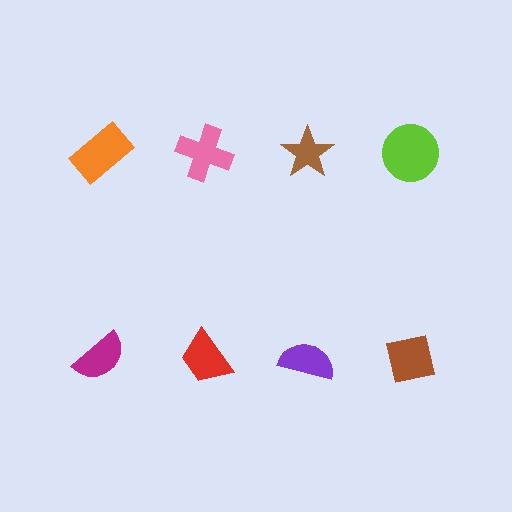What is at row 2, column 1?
A magenta semicircle.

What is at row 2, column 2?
A red trapezoid.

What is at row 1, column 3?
A brown star.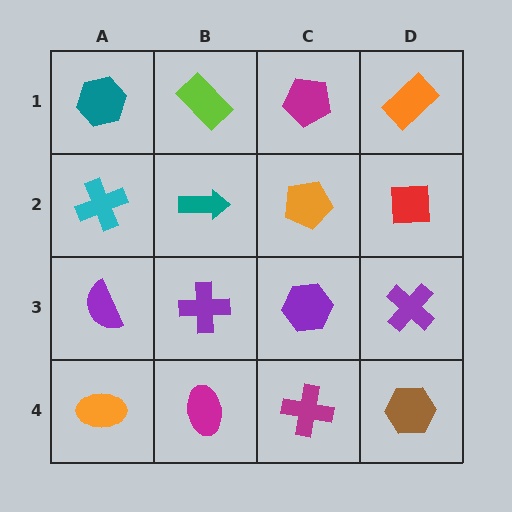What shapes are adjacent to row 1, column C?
An orange pentagon (row 2, column C), a lime rectangle (row 1, column B), an orange rectangle (row 1, column D).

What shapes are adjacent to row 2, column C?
A magenta pentagon (row 1, column C), a purple hexagon (row 3, column C), a teal arrow (row 2, column B), a red square (row 2, column D).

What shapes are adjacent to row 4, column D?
A purple cross (row 3, column D), a magenta cross (row 4, column C).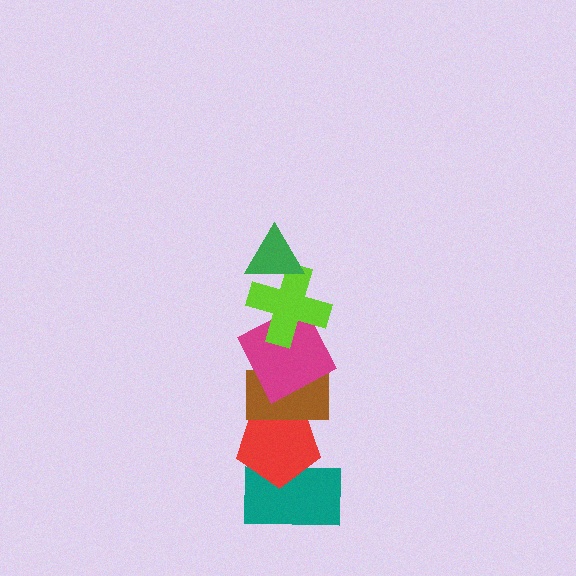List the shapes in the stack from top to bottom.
From top to bottom: the green triangle, the lime cross, the magenta square, the brown rectangle, the red pentagon, the teal rectangle.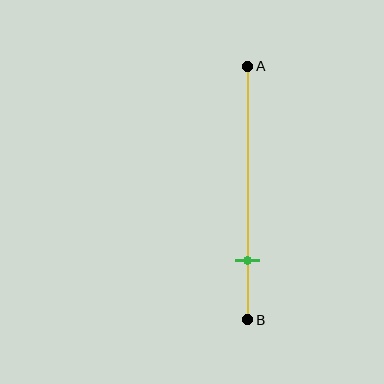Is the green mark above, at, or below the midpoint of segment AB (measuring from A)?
The green mark is below the midpoint of segment AB.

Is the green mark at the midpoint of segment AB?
No, the mark is at about 75% from A, not at the 50% midpoint.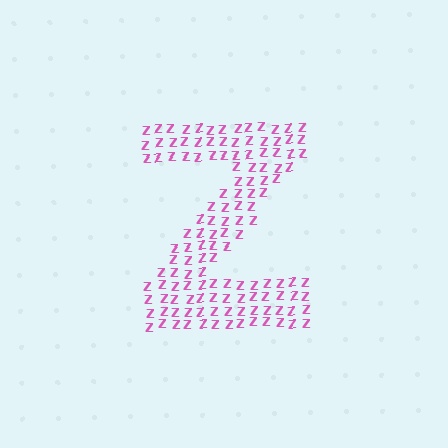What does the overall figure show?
The overall figure shows the letter Z.